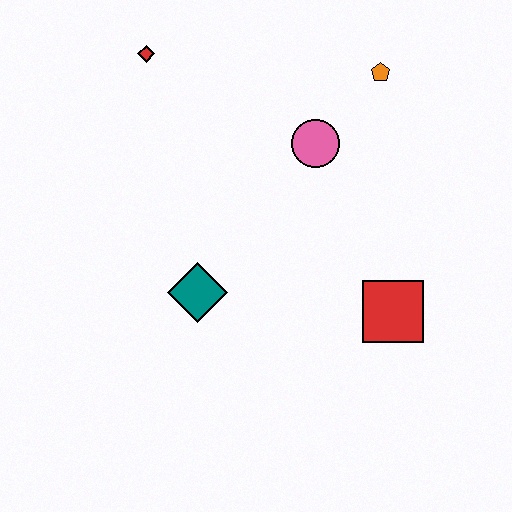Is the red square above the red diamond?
No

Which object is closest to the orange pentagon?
The pink circle is closest to the orange pentagon.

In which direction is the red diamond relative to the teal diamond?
The red diamond is above the teal diamond.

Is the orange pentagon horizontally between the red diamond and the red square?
Yes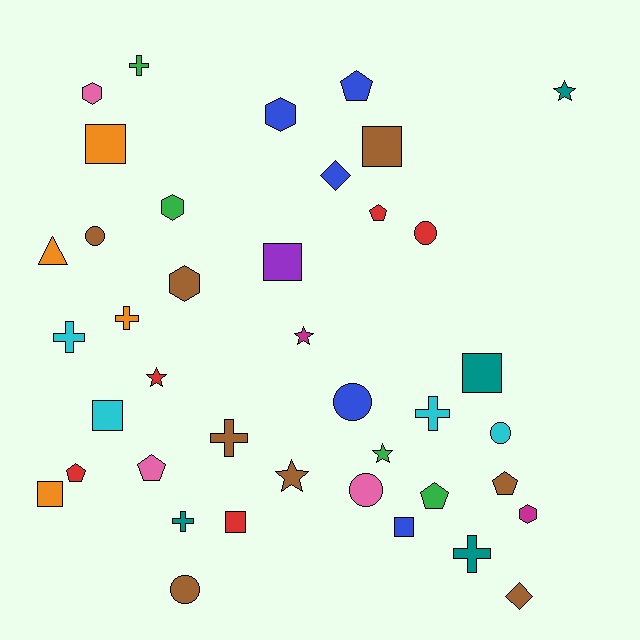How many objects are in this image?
There are 40 objects.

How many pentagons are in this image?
There are 6 pentagons.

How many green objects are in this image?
There are 4 green objects.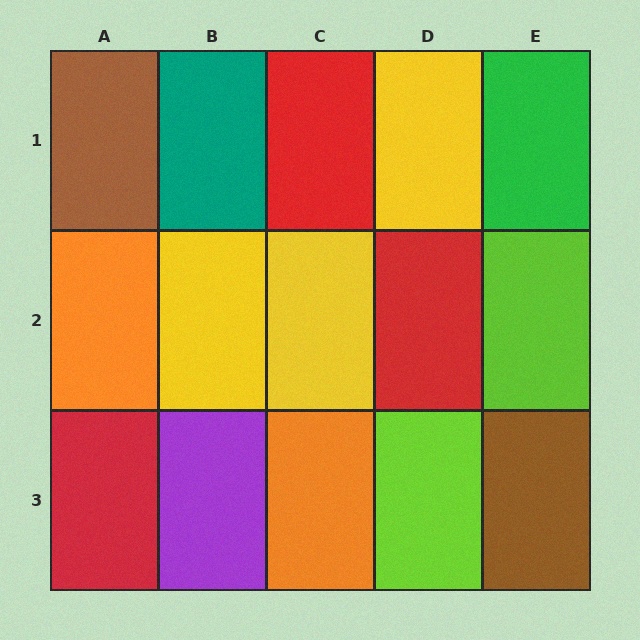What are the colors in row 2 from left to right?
Orange, yellow, yellow, red, lime.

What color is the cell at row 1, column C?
Red.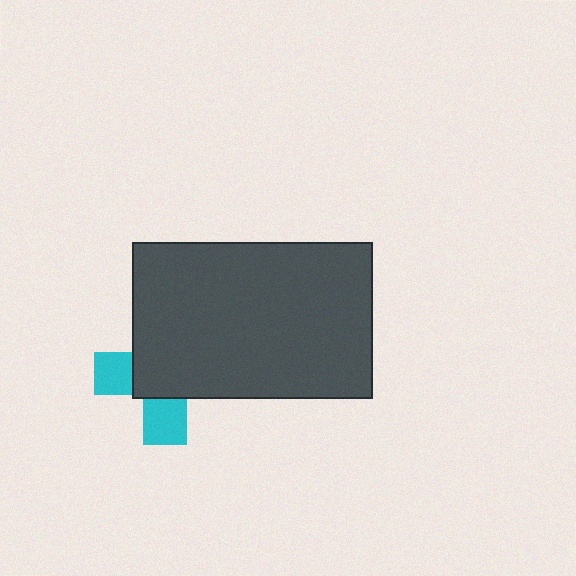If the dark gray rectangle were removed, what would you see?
You would see the complete cyan cross.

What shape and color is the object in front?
The object in front is a dark gray rectangle.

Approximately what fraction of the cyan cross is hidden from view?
Roughly 66% of the cyan cross is hidden behind the dark gray rectangle.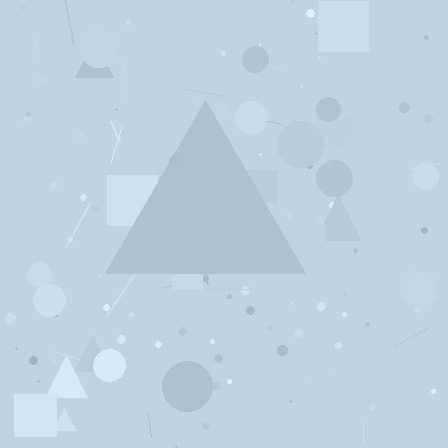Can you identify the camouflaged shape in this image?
The camouflaged shape is a triangle.